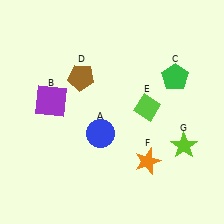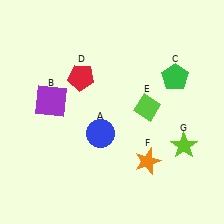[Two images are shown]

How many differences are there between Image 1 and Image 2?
There is 1 difference between the two images.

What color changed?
The pentagon (D) changed from brown in Image 1 to red in Image 2.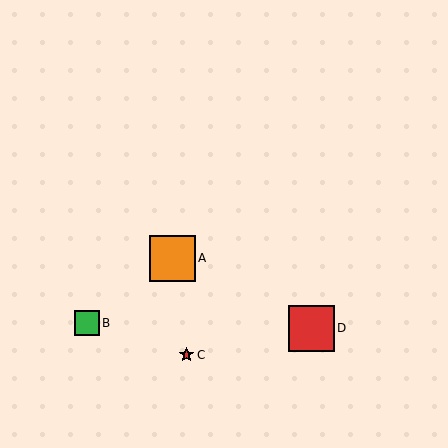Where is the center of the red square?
The center of the red square is at (311, 328).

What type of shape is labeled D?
Shape D is a red square.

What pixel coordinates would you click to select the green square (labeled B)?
Click at (87, 323) to select the green square B.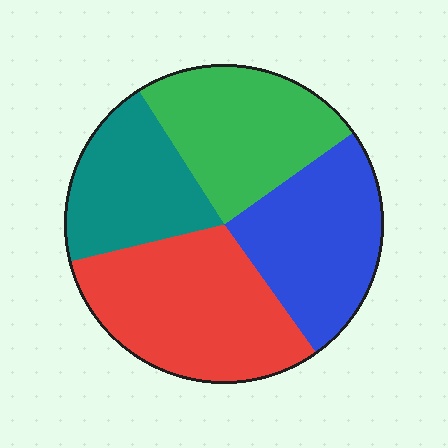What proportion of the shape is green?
Green covers about 25% of the shape.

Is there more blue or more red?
Red.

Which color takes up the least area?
Teal, at roughly 20%.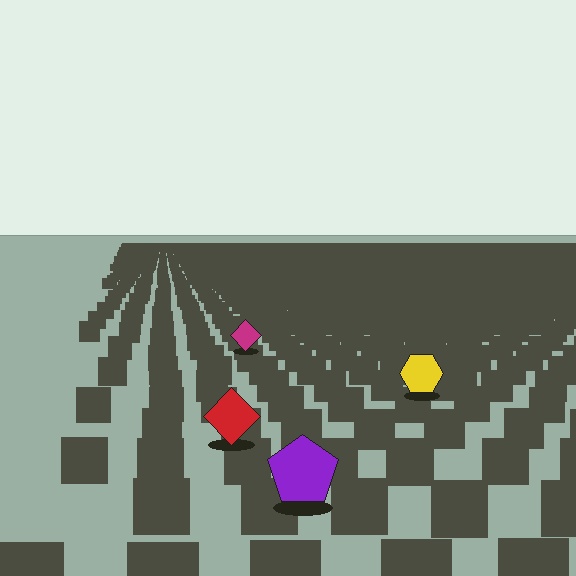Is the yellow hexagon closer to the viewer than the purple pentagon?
No. The purple pentagon is closer — you can tell from the texture gradient: the ground texture is coarser near it.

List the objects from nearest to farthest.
From nearest to farthest: the purple pentagon, the red diamond, the yellow hexagon, the magenta diamond.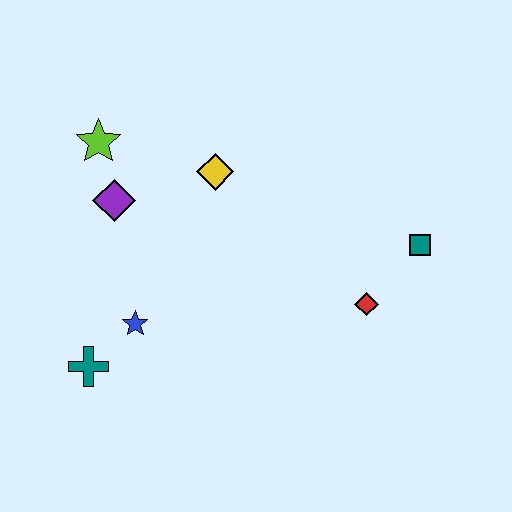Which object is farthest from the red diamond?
The lime star is farthest from the red diamond.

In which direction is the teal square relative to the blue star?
The teal square is to the right of the blue star.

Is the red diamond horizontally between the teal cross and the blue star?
No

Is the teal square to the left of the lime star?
No